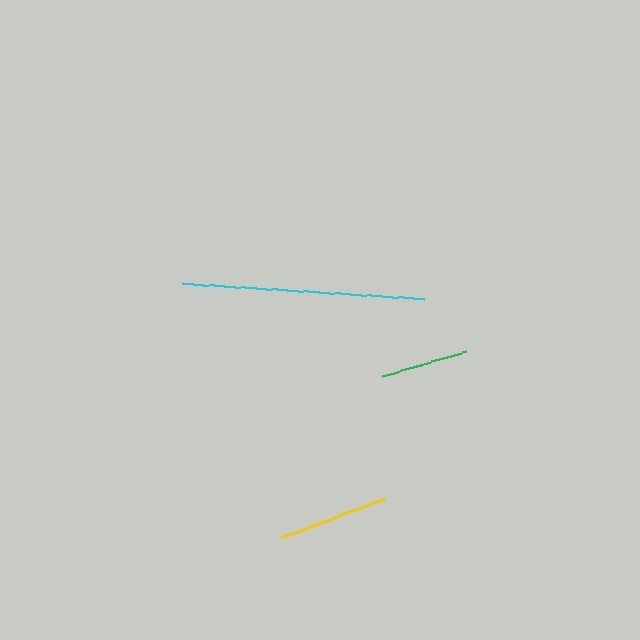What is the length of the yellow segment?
The yellow segment is approximately 111 pixels long.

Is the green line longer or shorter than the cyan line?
The cyan line is longer than the green line.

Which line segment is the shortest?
The green line is the shortest at approximately 88 pixels.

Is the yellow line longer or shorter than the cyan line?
The cyan line is longer than the yellow line.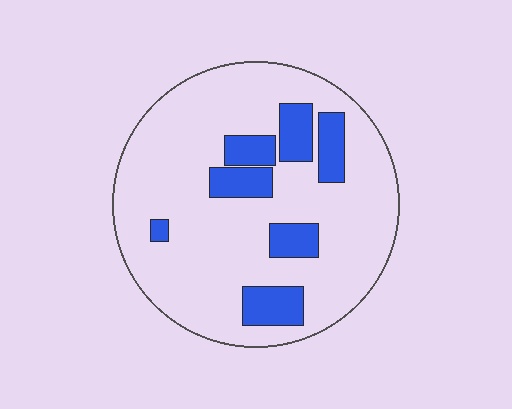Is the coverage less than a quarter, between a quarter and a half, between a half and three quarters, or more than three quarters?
Less than a quarter.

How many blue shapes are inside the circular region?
7.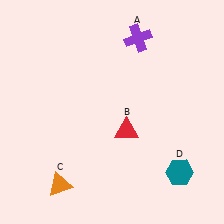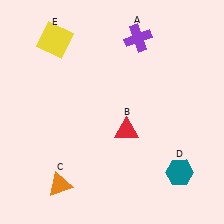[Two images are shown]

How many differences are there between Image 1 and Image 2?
There is 1 difference between the two images.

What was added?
A yellow square (E) was added in Image 2.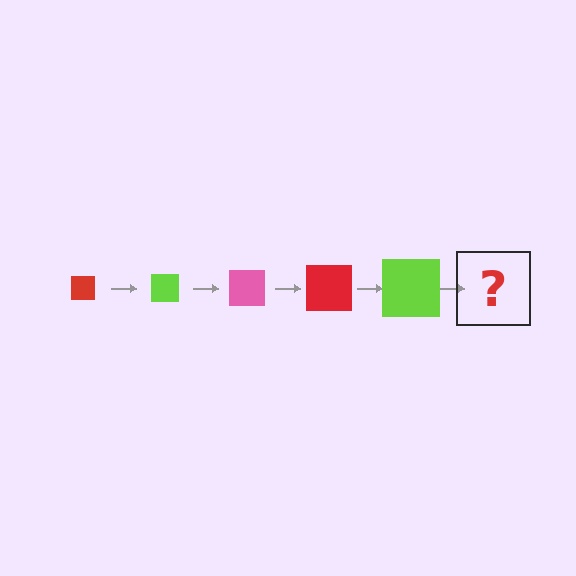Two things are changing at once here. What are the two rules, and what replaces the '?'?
The two rules are that the square grows larger each step and the color cycles through red, lime, and pink. The '?' should be a pink square, larger than the previous one.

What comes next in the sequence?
The next element should be a pink square, larger than the previous one.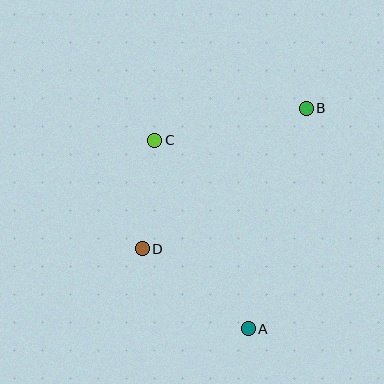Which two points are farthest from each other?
Points A and B are farthest from each other.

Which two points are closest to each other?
Points C and D are closest to each other.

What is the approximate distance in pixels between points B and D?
The distance between B and D is approximately 216 pixels.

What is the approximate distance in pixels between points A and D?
The distance between A and D is approximately 133 pixels.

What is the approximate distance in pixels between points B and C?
The distance between B and C is approximately 155 pixels.